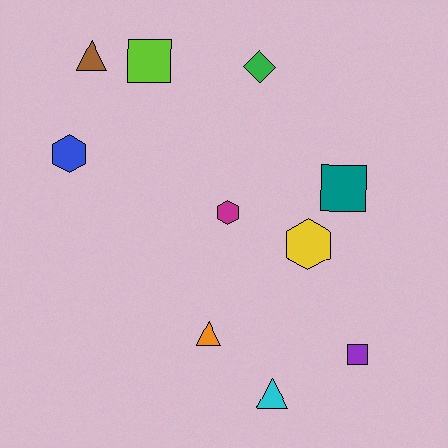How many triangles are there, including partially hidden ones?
There are 3 triangles.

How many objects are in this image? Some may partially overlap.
There are 10 objects.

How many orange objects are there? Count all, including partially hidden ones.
There is 1 orange object.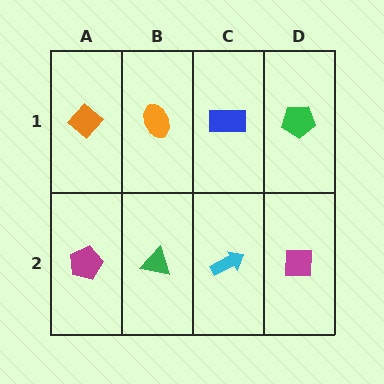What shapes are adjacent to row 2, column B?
An orange ellipse (row 1, column B), a magenta pentagon (row 2, column A), a cyan arrow (row 2, column C).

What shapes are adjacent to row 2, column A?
An orange diamond (row 1, column A), a green triangle (row 2, column B).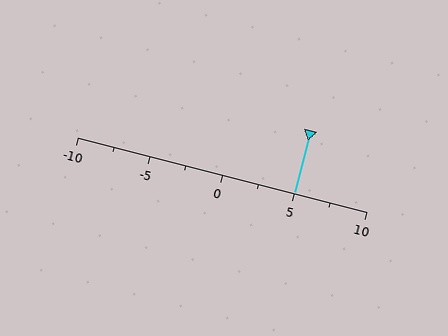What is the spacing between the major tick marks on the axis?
The major ticks are spaced 5 apart.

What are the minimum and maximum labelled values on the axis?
The axis runs from -10 to 10.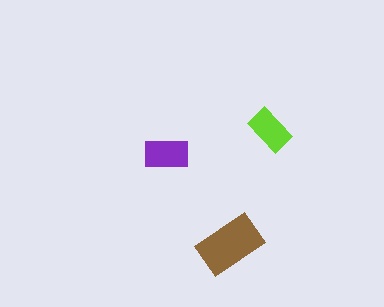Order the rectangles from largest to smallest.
the brown one, the purple one, the lime one.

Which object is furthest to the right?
The lime rectangle is rightmost.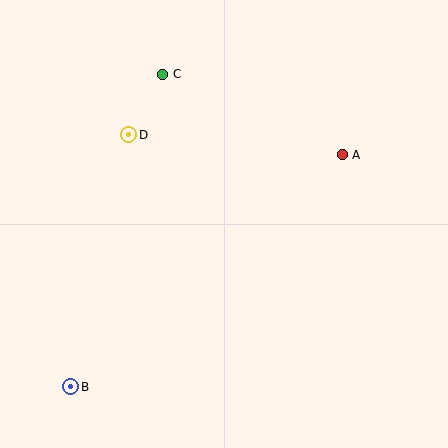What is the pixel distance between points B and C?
The distance between B and C is 326 pixels.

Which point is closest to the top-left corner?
Point C is closest to the top-left corner.